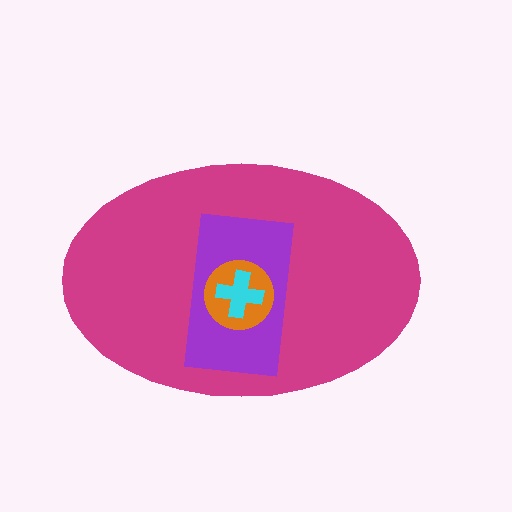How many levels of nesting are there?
4.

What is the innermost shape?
The cyan cross.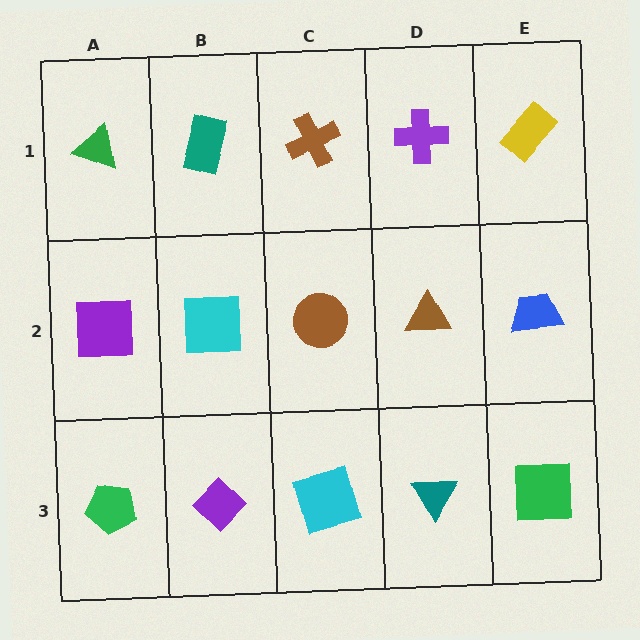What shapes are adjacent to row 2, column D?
A purple cross (row 1, column D), a teal triangle (row 3, column D), a brown circle (row 2, column C), a blue trapezoid (row 2, column E).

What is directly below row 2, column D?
A teal triangle.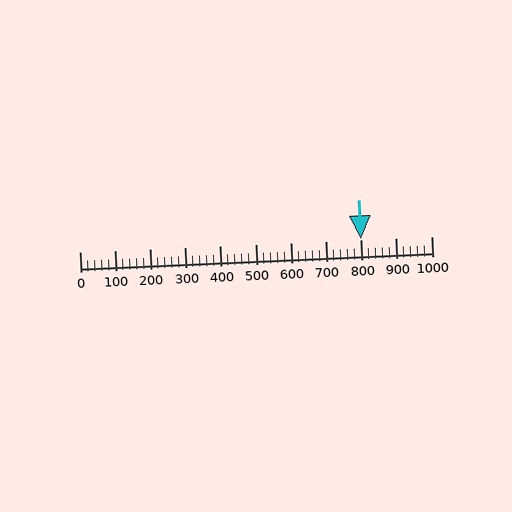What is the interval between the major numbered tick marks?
The major tick marks are spaced 100 units apart.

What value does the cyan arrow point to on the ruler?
The cyan arrow points to approximately 799.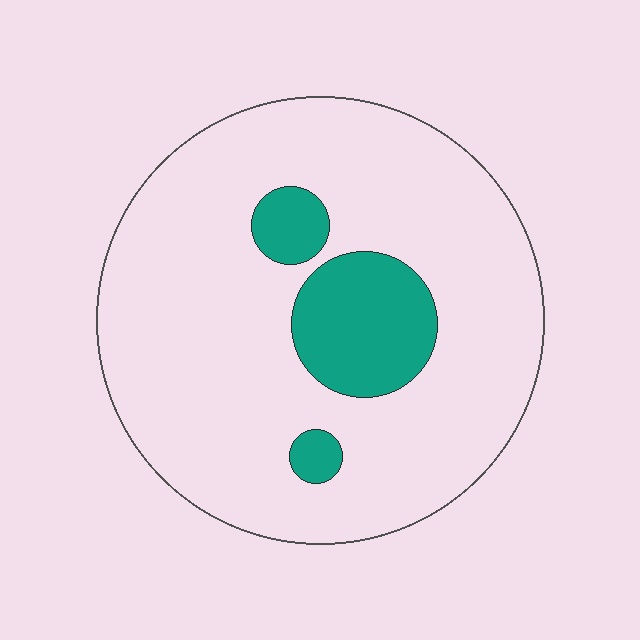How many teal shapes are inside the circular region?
3.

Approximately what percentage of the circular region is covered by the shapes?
Approximately 15%.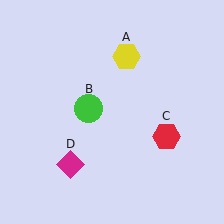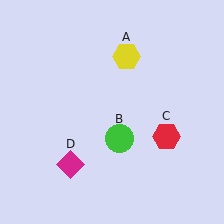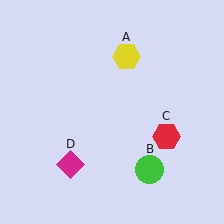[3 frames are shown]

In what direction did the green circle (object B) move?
The green circle (object B) moved down and to the right.